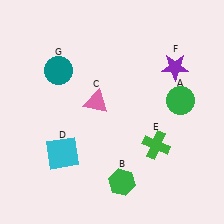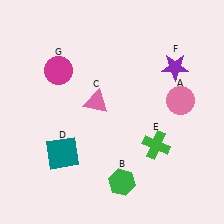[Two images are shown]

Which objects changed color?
A changed from green to pink. D changed from cyan to teal. G changed from teal to magenta.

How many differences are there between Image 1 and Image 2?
There are 3 differences between the two images.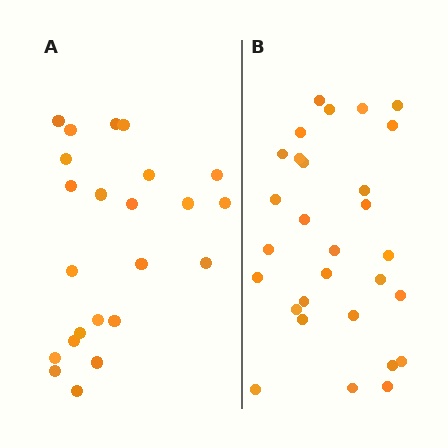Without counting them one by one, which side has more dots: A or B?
Region B (the right region) has more dots.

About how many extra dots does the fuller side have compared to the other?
Region B has about 6 more dots than region A.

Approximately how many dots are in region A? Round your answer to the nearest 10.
About 20 dots. (The exact count is 23, which rounds to 20.)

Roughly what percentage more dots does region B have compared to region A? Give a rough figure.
About 25% more.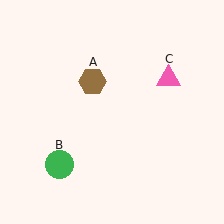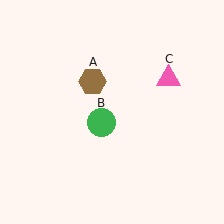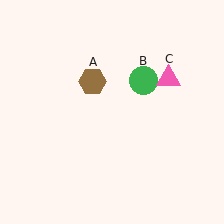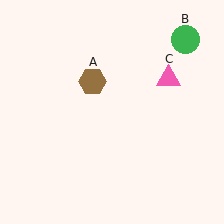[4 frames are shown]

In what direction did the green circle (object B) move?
The green circle (object B) moved up and to the right.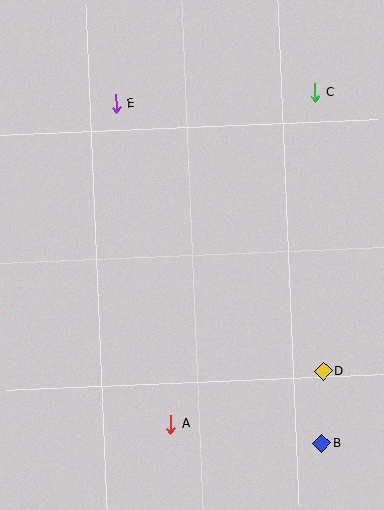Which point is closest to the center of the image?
Point E at (116, 104) is closest to the center.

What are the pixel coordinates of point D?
Point D is at (323, 371).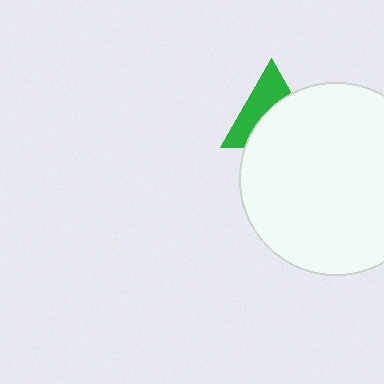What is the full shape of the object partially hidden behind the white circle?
The partially hidden object is a green triangle.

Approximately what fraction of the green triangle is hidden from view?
Roughly 54% of the green triangle is hidden behind the white circle.